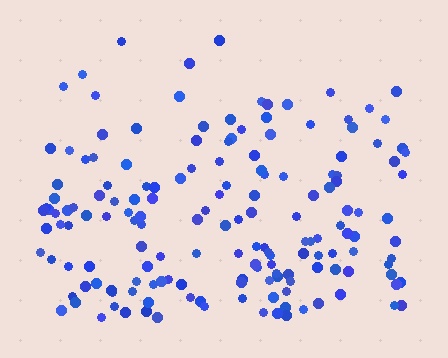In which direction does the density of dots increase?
From top to bottom, with the bottom side densest.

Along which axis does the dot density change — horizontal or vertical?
Vertical.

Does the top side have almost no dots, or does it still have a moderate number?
Still a moderate number, just noticeably fewer than the bottom.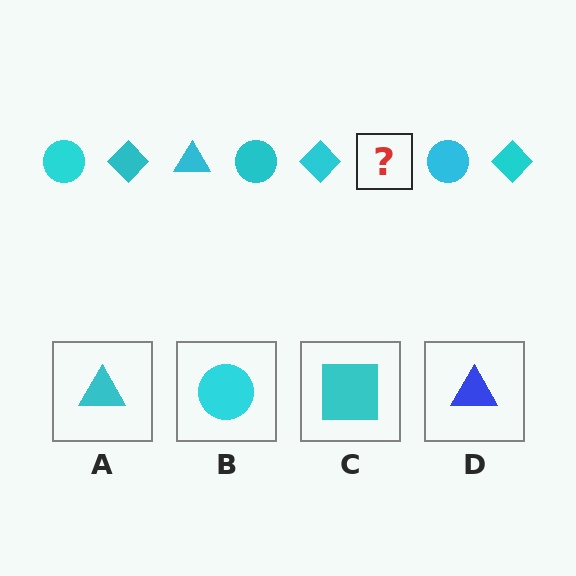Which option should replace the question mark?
Option A.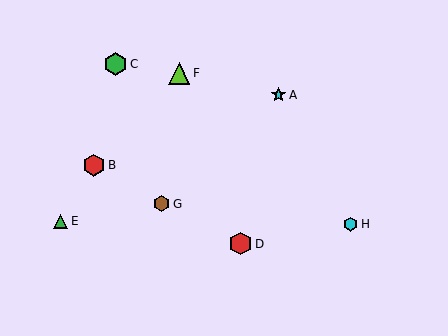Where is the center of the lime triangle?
The center of the lime triangle is at (179, 73).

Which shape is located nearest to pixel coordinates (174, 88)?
The lime triangle (labeled F) at (179, 73) is nearest to that location.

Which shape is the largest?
The green hexagon (labeled C) is the largest.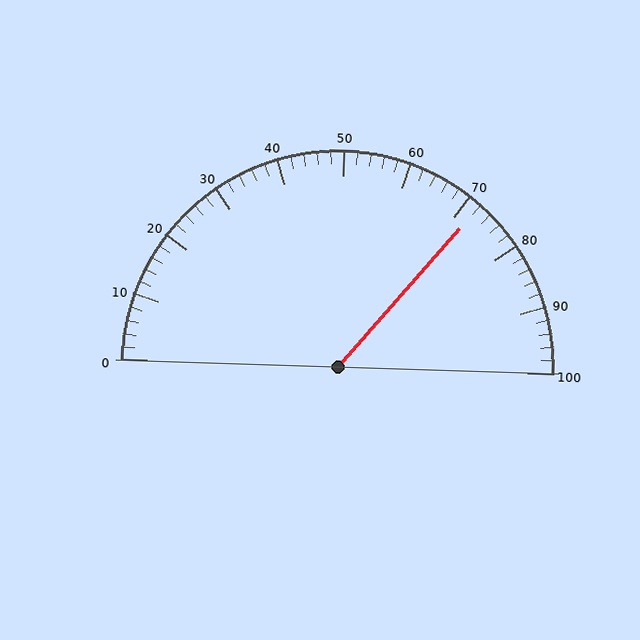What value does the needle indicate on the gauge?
The needle indicates approximately 72.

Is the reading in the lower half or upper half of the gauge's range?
The reading is in the upper half of the range (0 to 100).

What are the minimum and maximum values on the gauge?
The gauge ranges from 0 to 100.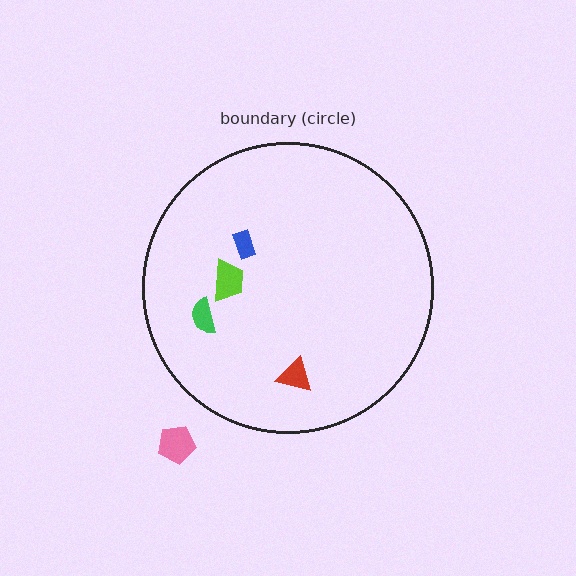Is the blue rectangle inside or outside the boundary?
Inside.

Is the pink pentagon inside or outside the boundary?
Outside.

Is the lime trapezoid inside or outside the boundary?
Inside.